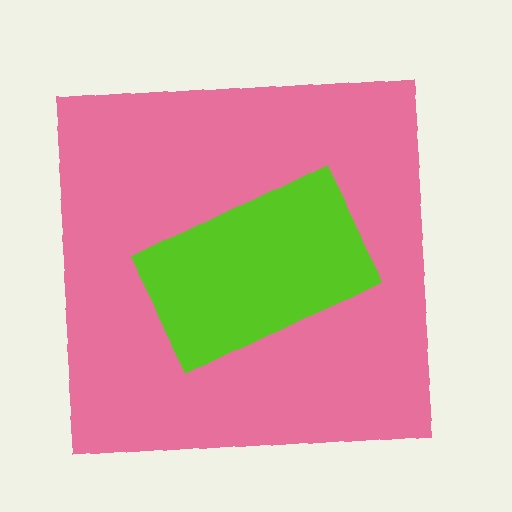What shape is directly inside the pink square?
The lime rectangle.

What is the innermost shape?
The lime rectangle.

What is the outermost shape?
The pink square.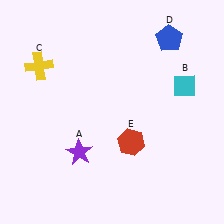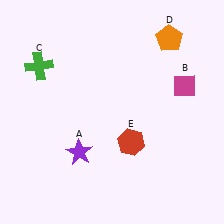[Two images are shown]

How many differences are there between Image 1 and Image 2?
There are 3 differences between the two images.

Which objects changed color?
B changed from cyan to magenta. C changed from yellow to green. D changed from blue to orange.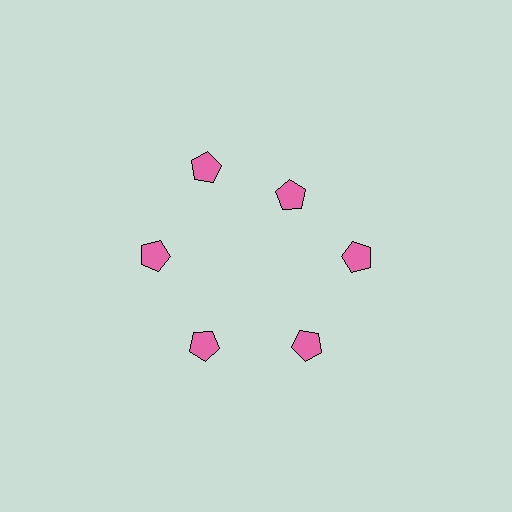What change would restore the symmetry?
The symmetry would be restored by moving it outward, back onto the ring so that all 6 pentagons sit at equal angles and equal distance from the center.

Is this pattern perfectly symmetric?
No. The 6 pink pentagons are arranged in a ring, but one element near the 1 o'clock position is pulled inward toward the center, breaking the 6-fold rotational symmetry.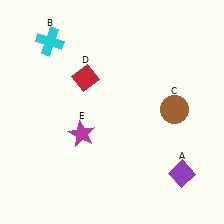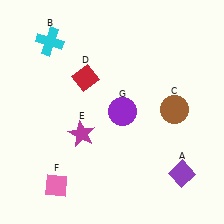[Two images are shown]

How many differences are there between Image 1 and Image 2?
There are 2 differences between the two images.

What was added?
A pink diamond (F), a purple circle (G) were added in Image 2.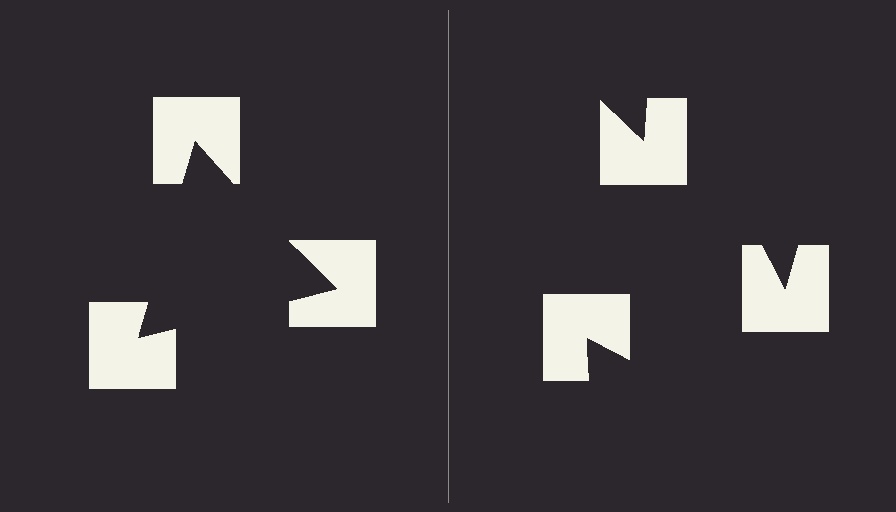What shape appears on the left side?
An illusory triangle.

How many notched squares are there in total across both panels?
6 — 3 on each side.